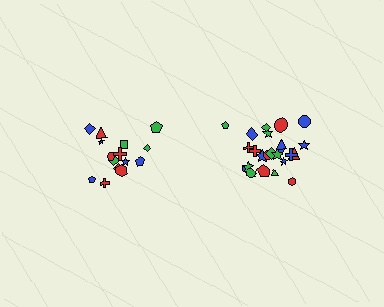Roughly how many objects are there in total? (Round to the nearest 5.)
Roughly 40 objects in total.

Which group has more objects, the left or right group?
The right group.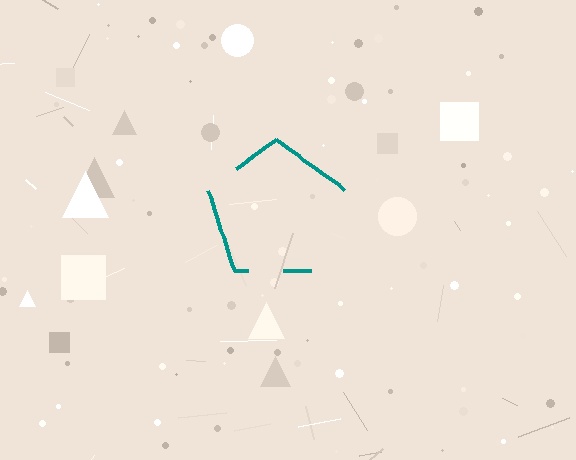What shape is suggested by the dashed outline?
The dashed outline suggests a pentagon.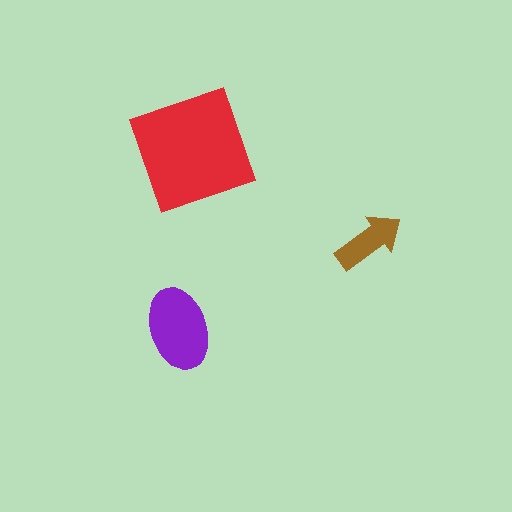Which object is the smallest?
The brown arrow.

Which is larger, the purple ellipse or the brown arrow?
The purple ellipse.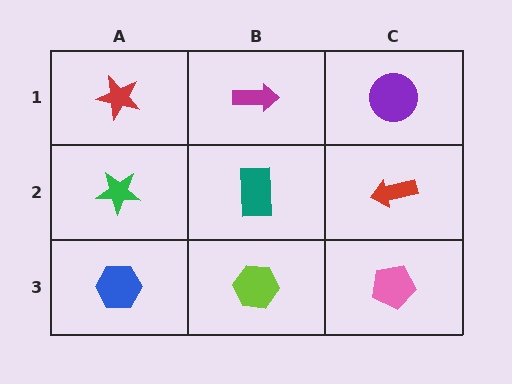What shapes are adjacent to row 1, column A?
A green star (row 2, column A), a magenta arrow (row 1, column B).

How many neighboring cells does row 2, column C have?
3.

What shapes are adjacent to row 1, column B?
A teal rectangle (row 2, column B), a red star (row 1, column A), a purple circle (row 1, column C).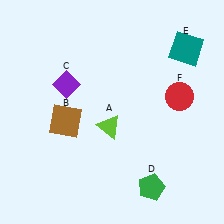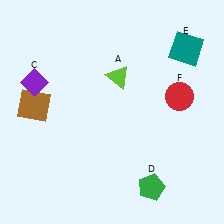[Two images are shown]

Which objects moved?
The objects that moved are: the lime triangle (A), the brown square (B), the purple diamond (C).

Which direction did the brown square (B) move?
The brown square (B) moved left.